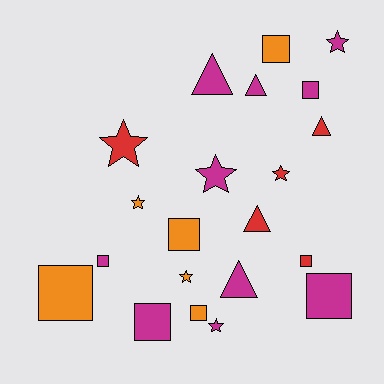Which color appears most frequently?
Magenta, with 10 objects.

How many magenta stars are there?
There are 3 magenta stars.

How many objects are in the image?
There are 21 objects.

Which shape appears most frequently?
Square, with 9 objects.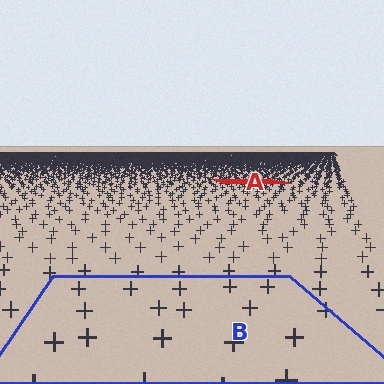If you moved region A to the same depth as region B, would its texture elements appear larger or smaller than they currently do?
They would appear larger. At a closer depth, the same texture elements are projected at a bigger on-screen size.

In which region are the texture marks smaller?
The texture marks are smaller in region A, because it is farther away.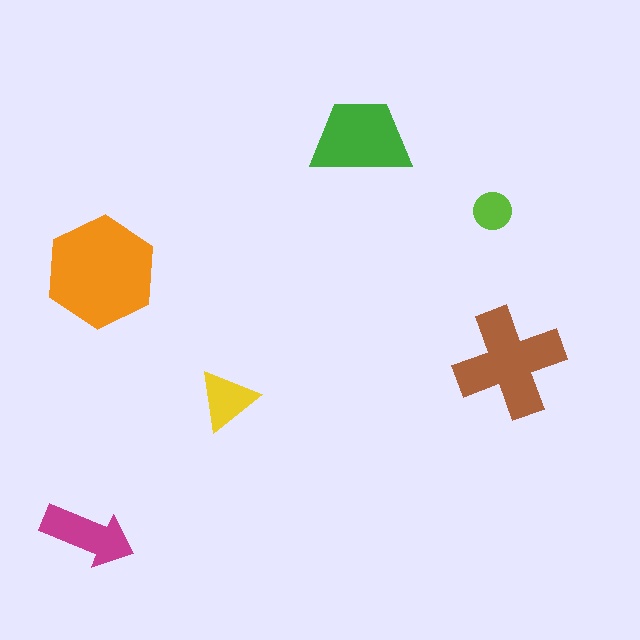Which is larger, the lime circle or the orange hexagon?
The orange hexagon.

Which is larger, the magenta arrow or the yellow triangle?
The magenta arrow.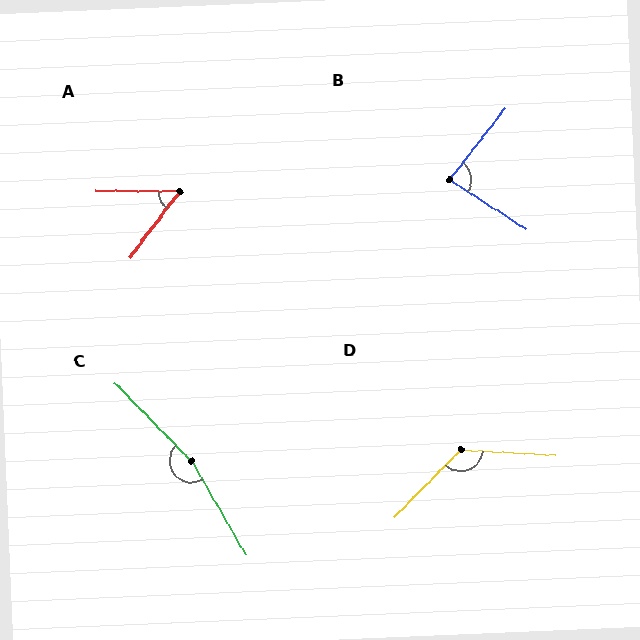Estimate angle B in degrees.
Approximately 85 degrees.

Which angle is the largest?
C, at approximately 165 degrees.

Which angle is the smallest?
A, at approximately 53 degrees.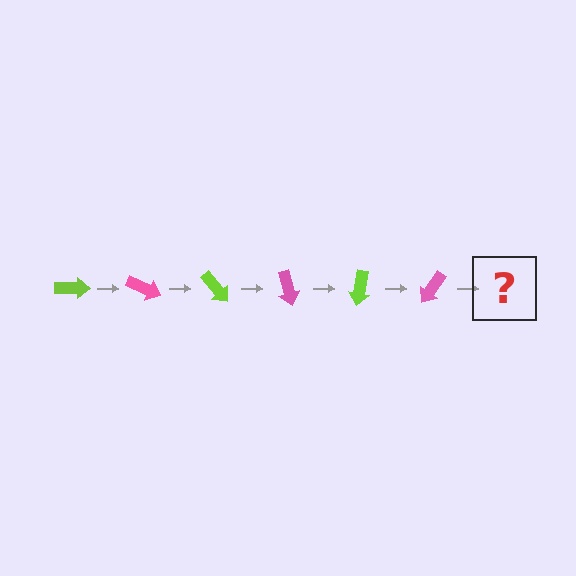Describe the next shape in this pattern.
It should be a lime arrow, rotated 150 degrees from the start.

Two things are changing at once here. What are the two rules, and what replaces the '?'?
The two rules are that it rotates 25 degrees each step and the color cycles through lime and pink. The '?' should be a lime arrow, rotated 150 degrees from the start.